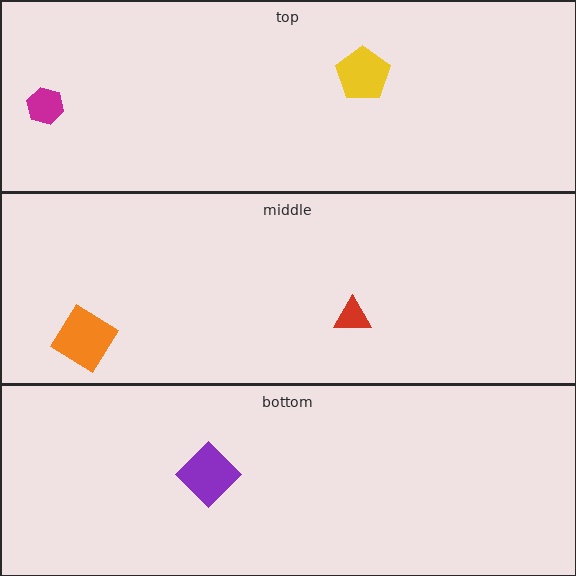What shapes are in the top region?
The yellow pentagon, the magenta hexagon.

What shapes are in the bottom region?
The purple diamond.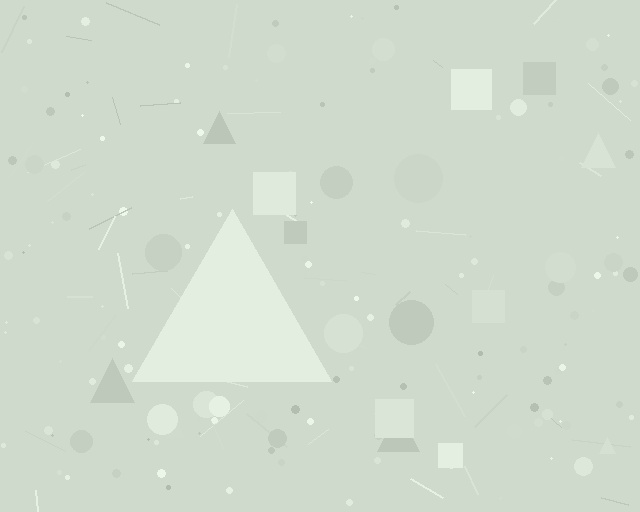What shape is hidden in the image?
A triangle is hidden in the image.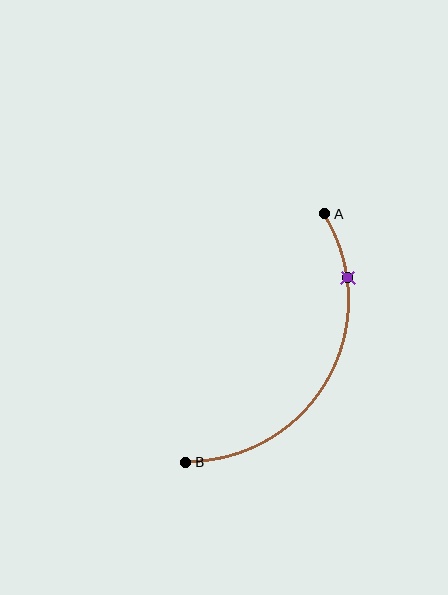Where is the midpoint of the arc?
The arc midpoint is the point on the curve farthest from the straight line joining A and B. It sits to the right of that line.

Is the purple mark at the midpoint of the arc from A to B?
No. The purple mark lies on the arc but is closer to endpoint A. The arc midpoint would be at the point on the curve equidistant along the arc from both A and B.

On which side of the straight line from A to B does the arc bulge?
The arc bulges to the right of the straight line connecting A and B.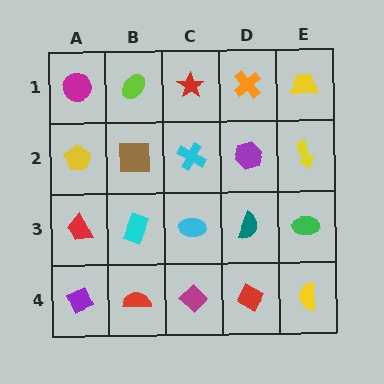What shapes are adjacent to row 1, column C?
A cyan cross (row 2, column C), a lime ellipse (row 1, column B), an orange cross (row 1, column D).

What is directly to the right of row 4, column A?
A red semicircle.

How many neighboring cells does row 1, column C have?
3.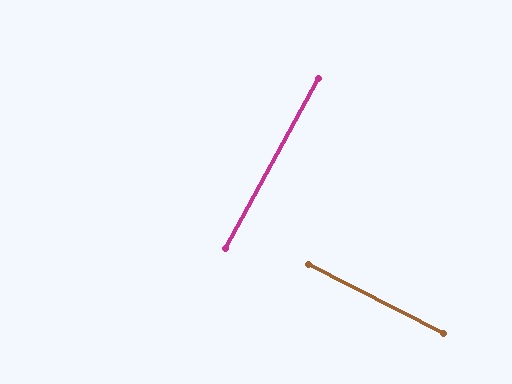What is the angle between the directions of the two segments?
Approximately 89 degrees.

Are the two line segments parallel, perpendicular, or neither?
Perpendicular — they meet at approximately 89°.